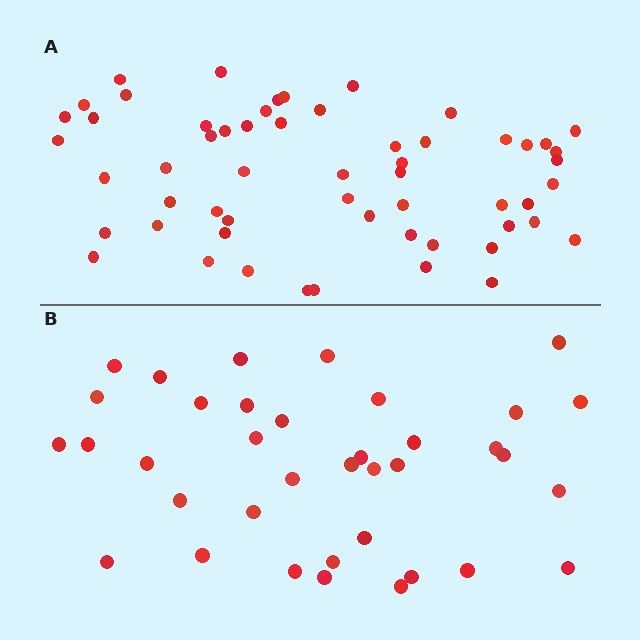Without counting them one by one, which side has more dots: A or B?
Region A (the top region) has more dots.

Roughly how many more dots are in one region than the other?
Region A has approximately 20 more dots than region B.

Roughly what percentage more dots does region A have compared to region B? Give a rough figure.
About 55% more.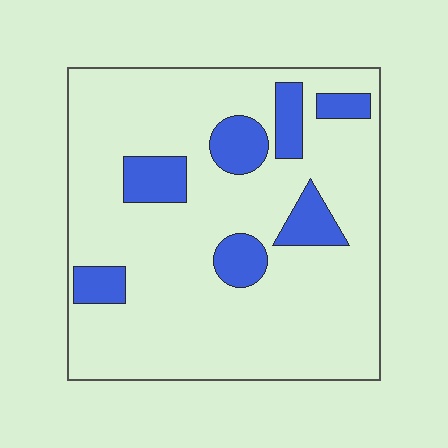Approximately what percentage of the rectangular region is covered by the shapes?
Approximately 15%.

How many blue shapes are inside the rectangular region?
7.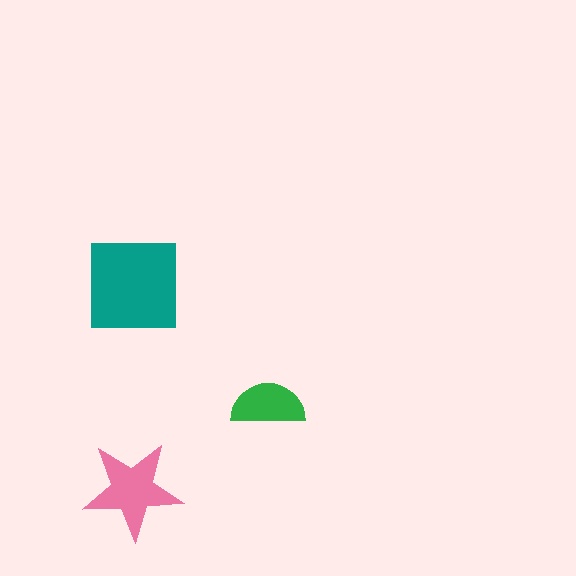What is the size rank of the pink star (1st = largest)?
2nd.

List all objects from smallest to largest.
The green semicircle, the pink star, the teal square.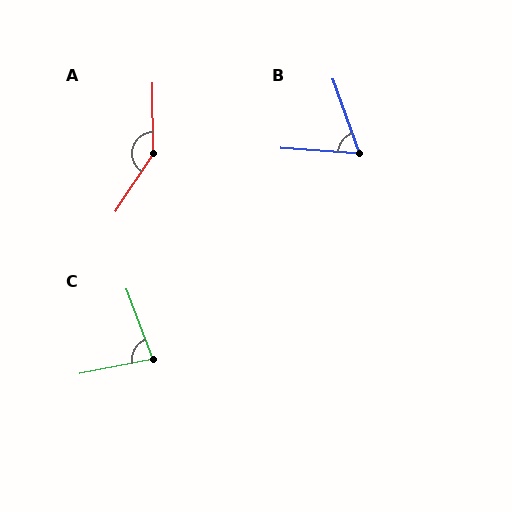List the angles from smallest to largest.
B (67°), C (81°), A (146°).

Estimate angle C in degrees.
Approximately 81 degrees.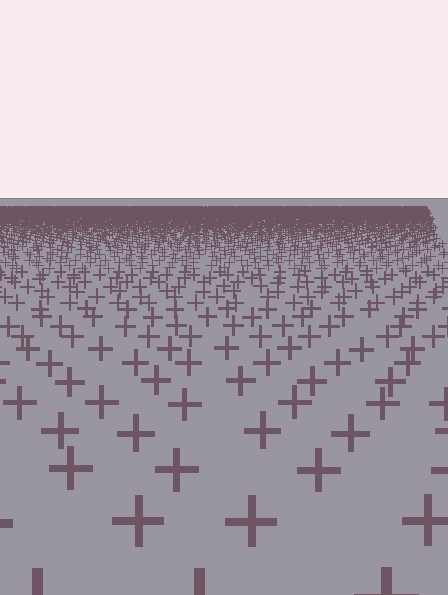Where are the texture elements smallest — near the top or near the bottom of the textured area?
Near the top.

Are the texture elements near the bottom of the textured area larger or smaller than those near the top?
Larger. Near the bottom, elements are closer to the viewer and appear at a bigger on-screen size.